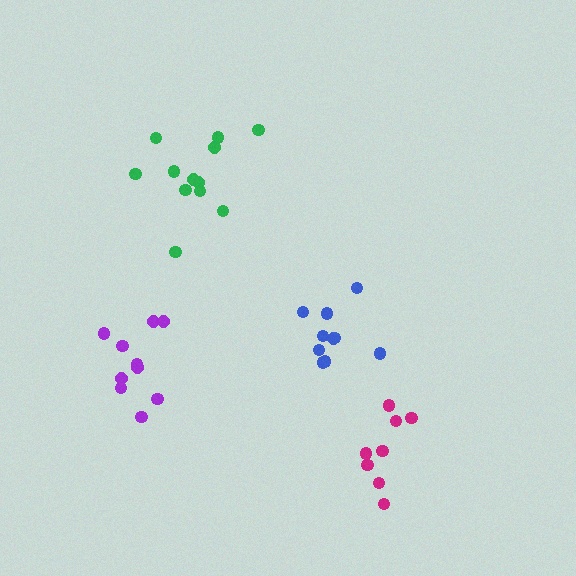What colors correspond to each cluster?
The clusters are colored: magenta, purple, blue, green.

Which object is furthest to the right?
The magenta cluster is rightmost.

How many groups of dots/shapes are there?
There are 4 groups.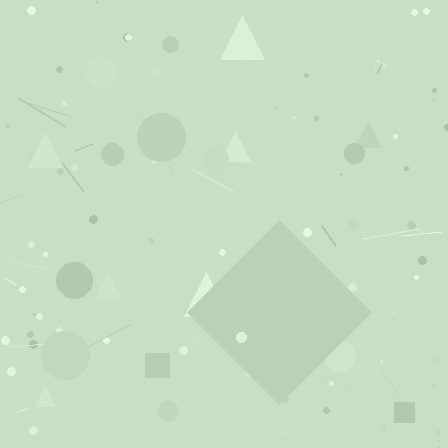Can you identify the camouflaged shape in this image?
The camouflaged shape is a diamond.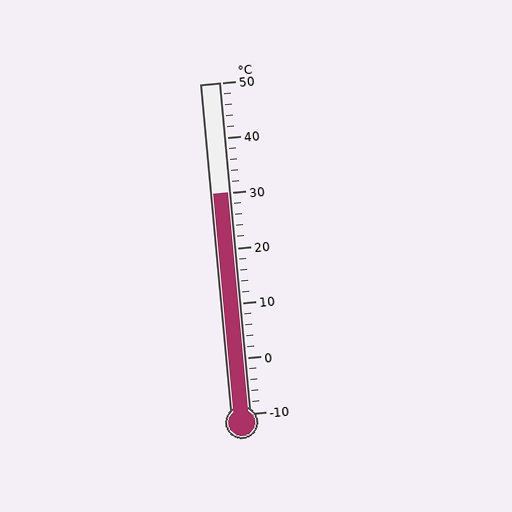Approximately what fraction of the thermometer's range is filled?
The thermometer is filled to approximately 65% of its range.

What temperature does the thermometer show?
The thermometer shows approximately 30°C.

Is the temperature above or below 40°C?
The temperature is below 40°C.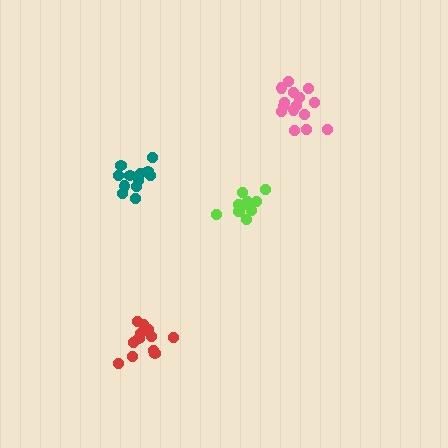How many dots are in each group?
Group 1: 12 dots, Group 2: 13 dots, Group 3: 11 dots, Group 4: 15 dots (51 total).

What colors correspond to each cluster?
The clusters are colored: teal, red, lime, pink.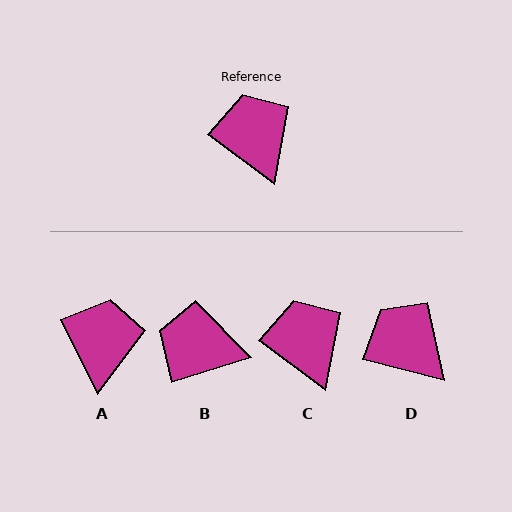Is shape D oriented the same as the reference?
No, it is off by about 22 degrees.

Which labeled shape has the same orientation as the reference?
C.